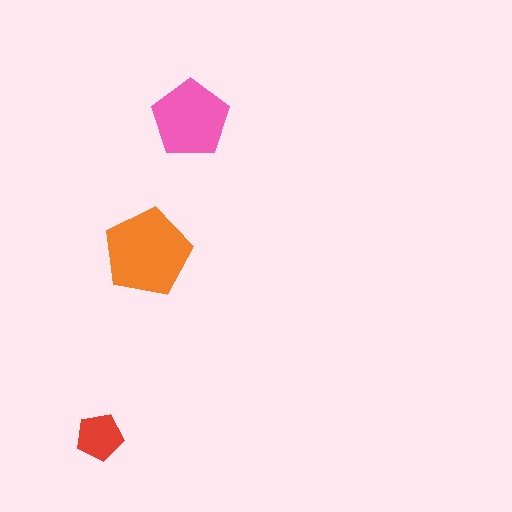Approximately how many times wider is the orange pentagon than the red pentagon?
About 2 times wider.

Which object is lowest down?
The red pentagon is bottommost.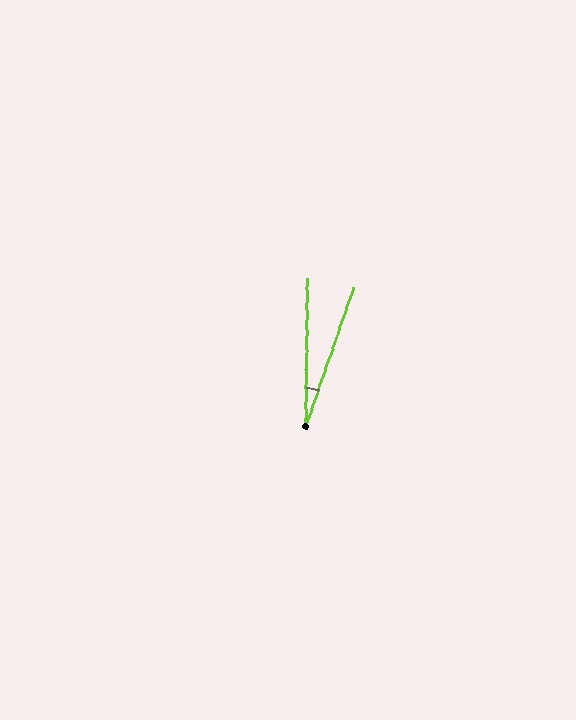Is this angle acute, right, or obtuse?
It is acute.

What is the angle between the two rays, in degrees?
Approximately 18 degrees.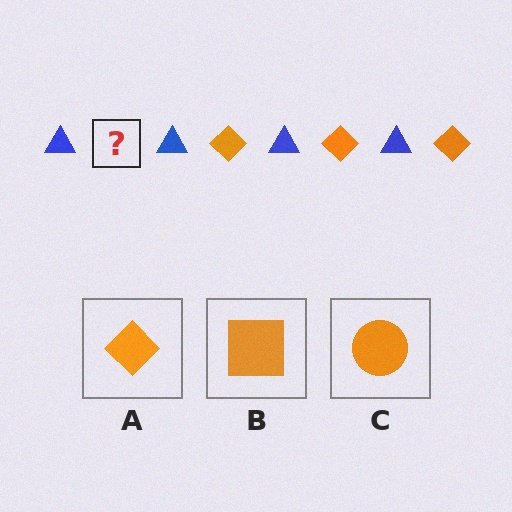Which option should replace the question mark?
Option A.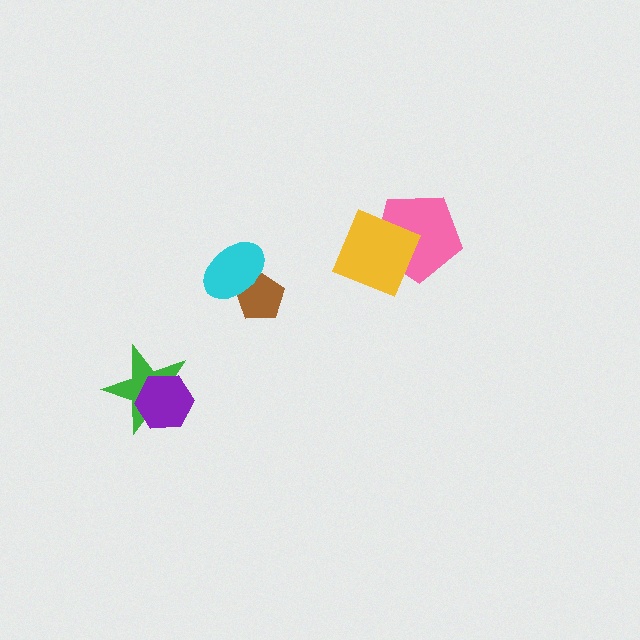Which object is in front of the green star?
The purple hexagon is in front of the green star.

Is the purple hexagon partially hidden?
No, no other shape covers it.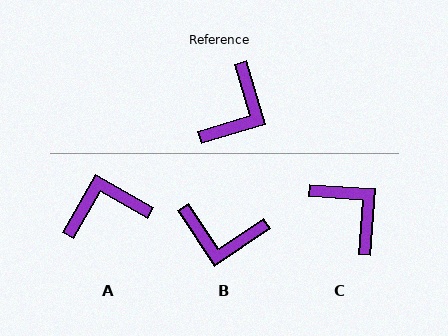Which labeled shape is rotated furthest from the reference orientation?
A, about 134 degrees away.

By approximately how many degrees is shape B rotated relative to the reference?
Approximately 72 degrees clockwise.